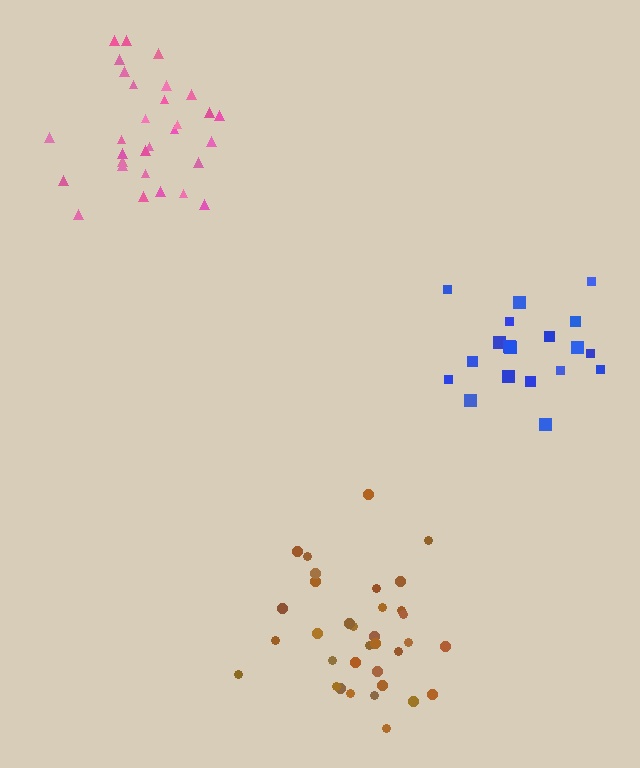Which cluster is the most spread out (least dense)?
Brown.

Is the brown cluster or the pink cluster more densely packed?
Pink.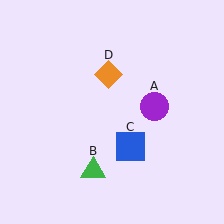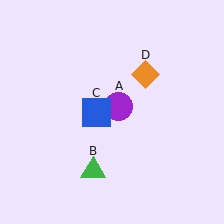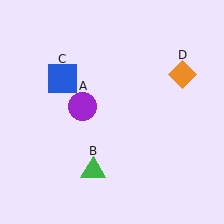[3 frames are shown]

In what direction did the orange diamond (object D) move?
The orange diamond (object D) moved right.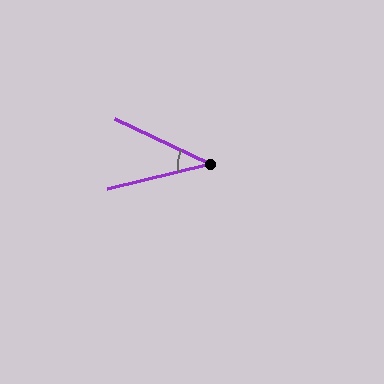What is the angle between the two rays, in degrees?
Approximately 39 degrees.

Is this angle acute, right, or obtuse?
It is acute.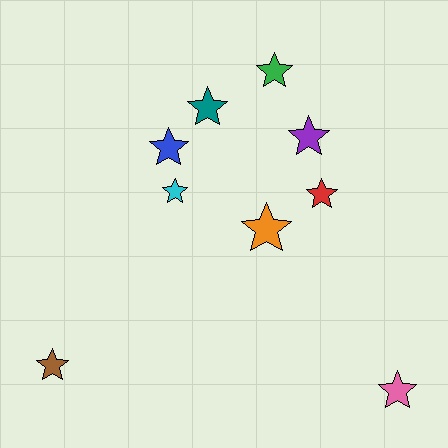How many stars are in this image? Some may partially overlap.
There are 9 stars.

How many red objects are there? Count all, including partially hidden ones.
There is 1 red object.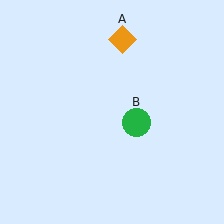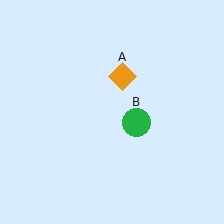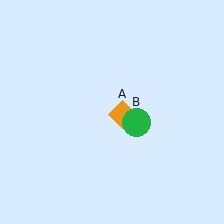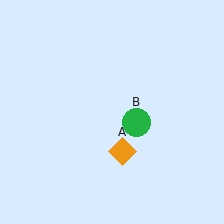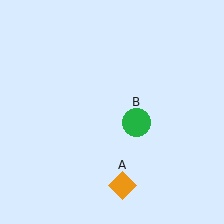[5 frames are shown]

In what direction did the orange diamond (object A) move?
The orange diamond (object A) moved down.